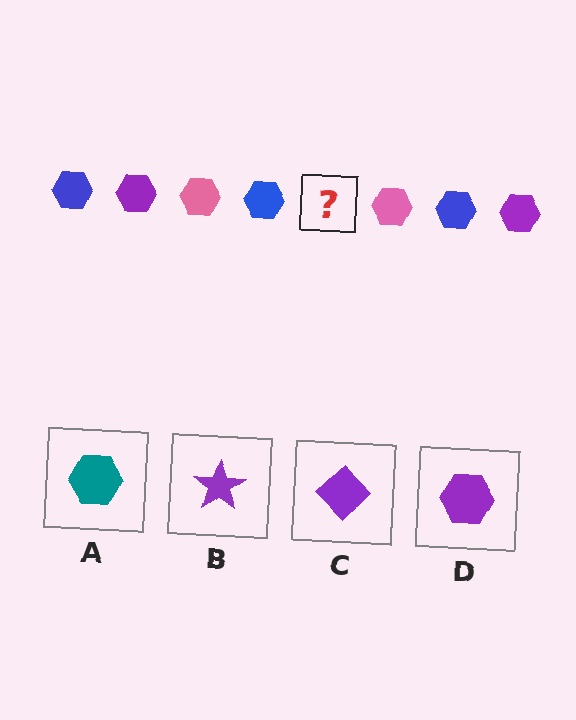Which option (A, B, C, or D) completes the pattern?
D.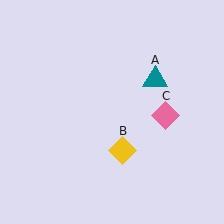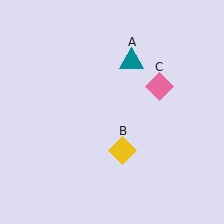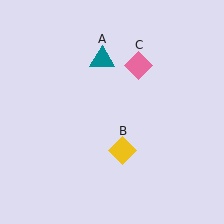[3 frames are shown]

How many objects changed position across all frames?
2 objects changed position: teal triangle (object A), pink diamond (object C).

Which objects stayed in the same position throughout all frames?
Yellow diamond (object B) remained stationary.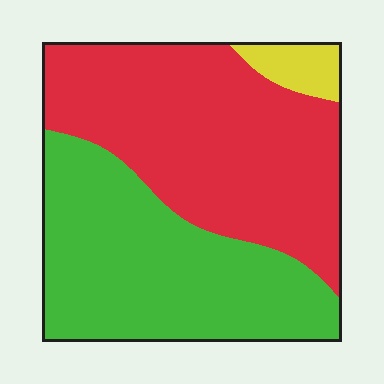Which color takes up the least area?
Yellow, at roughly 5%.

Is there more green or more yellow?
Green.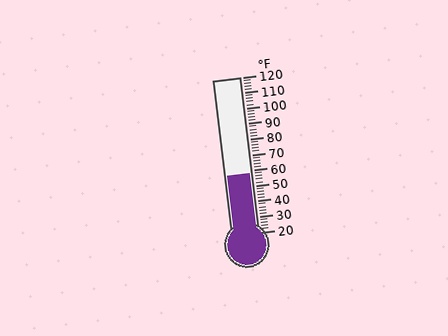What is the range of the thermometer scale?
The thermometer scale ranges from 20°F to 120°F.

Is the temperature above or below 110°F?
The temperature is below 110°F.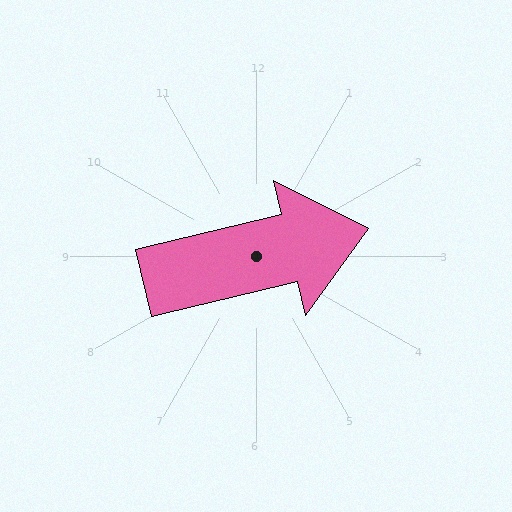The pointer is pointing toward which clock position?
Roughly 3 o'clock.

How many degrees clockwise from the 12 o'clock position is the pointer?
Approximately 76 degrees.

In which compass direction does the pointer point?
East.